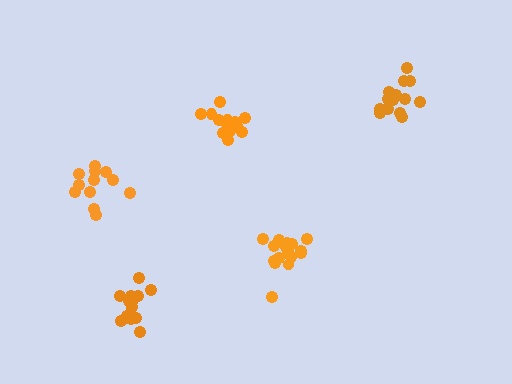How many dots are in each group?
Group 1: 12 dots, Group 2: 17 dots, Group 3: 14 dots, Group 4: 13 dots, Group 5: 15 dots (71 total).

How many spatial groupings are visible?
There are 5 spatial groupings.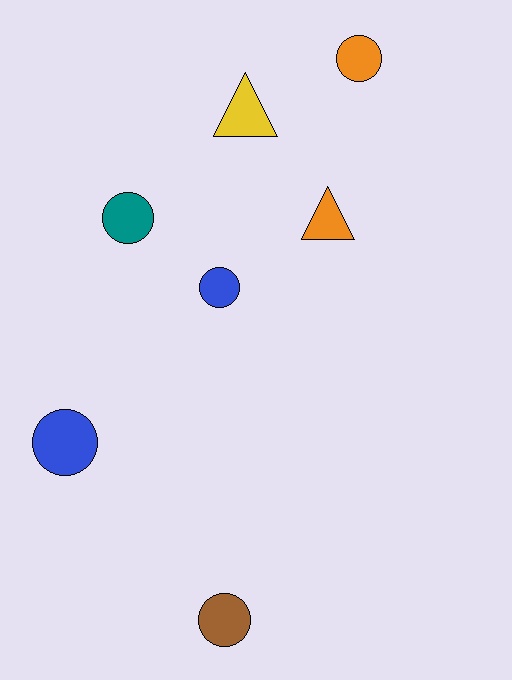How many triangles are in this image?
There are 2 triangles.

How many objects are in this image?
There are 7 objects.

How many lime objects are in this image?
There are no lime objects.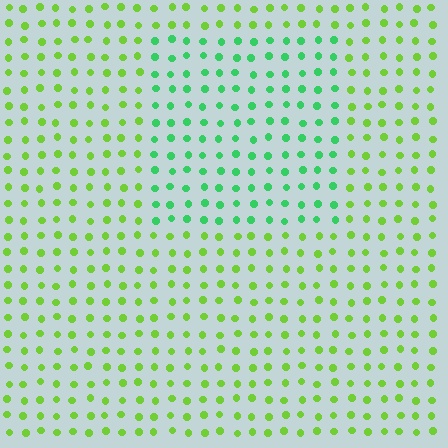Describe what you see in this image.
The image is filled with small lime elements in a uniform arrangement. A rectangle-shaped region is visible where the elements are tinted to a slightly different hue, forming a subtle color boundary.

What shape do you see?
I see a rectangle.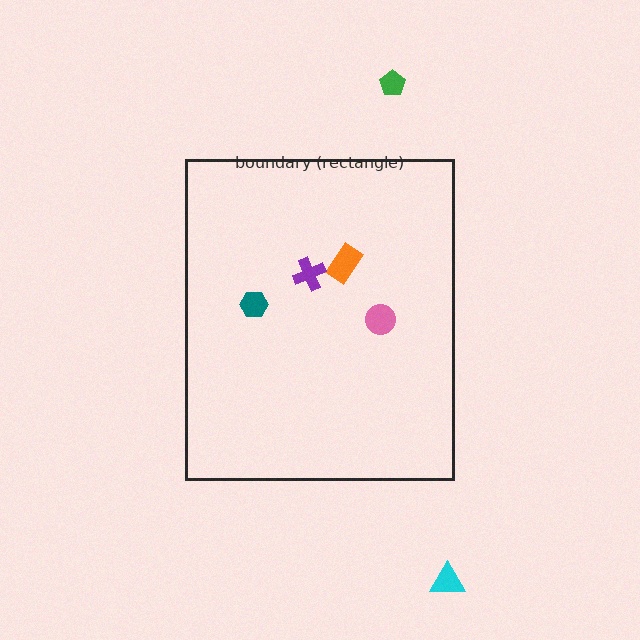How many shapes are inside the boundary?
4 inside, 2 outside.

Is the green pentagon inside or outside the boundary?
Outside.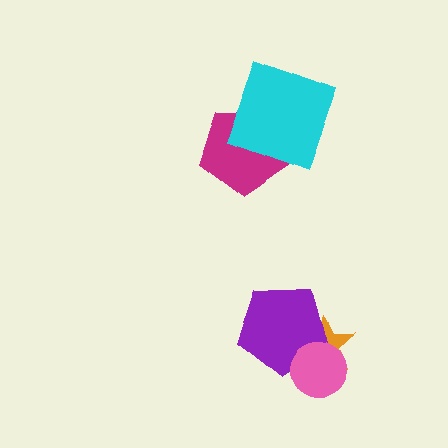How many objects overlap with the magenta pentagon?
1 object overlaps with the magenta pentagon.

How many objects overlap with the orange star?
2 objects overlap with the orange star.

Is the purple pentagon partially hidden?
Yes, it is partially covered by another shape.